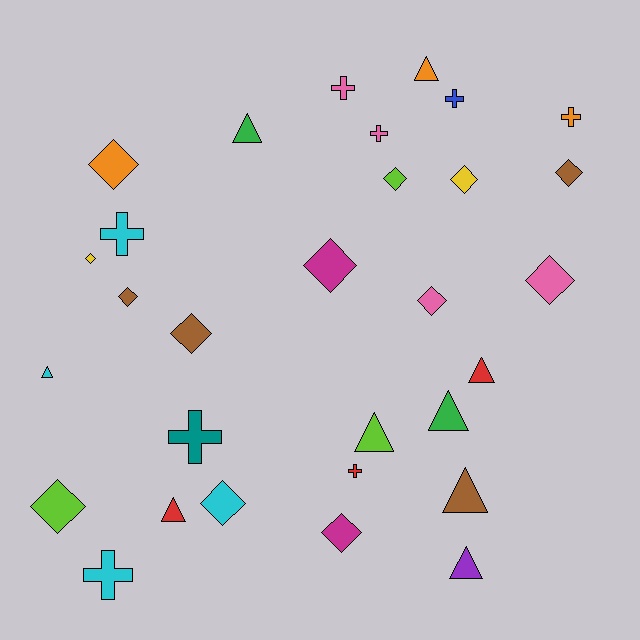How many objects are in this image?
There are 30 objects.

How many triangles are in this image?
There are 9 triangles.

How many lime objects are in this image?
There are 3 lime objects.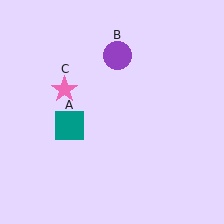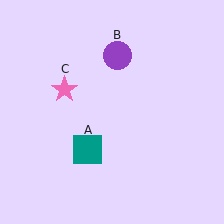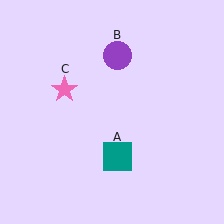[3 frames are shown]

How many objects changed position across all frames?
1 object changed position: teal square (object A).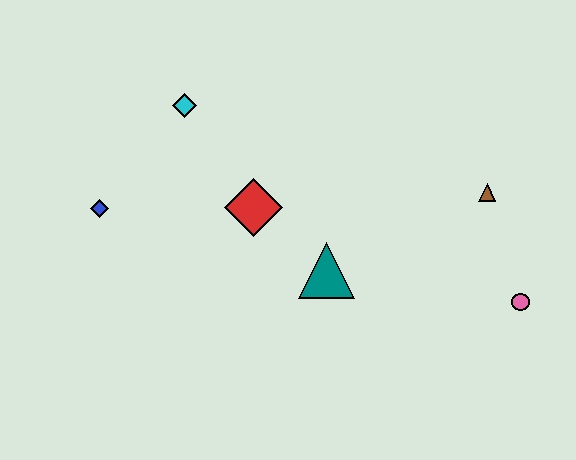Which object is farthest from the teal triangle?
The blue diamond is farthest from the teal triangle.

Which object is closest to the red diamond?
The teal triangle is closest to the red diamond.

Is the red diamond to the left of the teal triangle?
Yes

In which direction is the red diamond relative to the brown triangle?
The red diamond is to the left of the brown triangle.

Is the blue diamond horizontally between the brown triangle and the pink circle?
No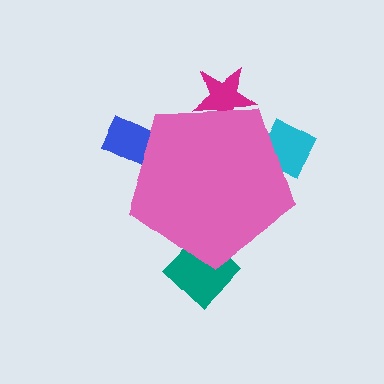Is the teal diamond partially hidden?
Yes, the teal diamond is partially hidden behind the pink pentagon.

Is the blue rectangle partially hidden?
Yes, the blue rectangle is partially hidden behind the pink pentagon.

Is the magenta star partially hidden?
Yes, the magenta star is partially hidden behind the pink pentagon.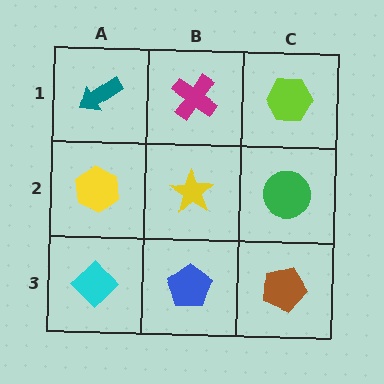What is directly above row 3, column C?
A green circle.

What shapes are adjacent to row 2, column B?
A magenta cross (row 1, column B), a blue pentagon (row 3, column B), a yellow hexagon (row 2, column A), a green circle (row 2, column C).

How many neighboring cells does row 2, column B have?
4.